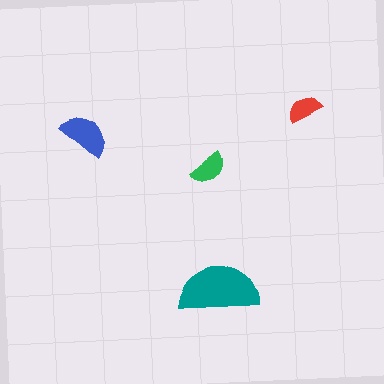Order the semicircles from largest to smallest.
the teal one, the blue one, the green one, the red one.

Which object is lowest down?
The teal semicircle is bottommost.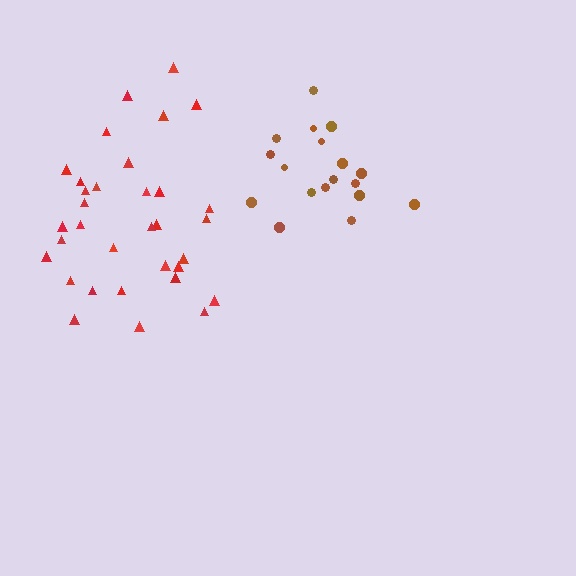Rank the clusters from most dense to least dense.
brown, red.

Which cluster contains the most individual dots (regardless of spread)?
Red (33).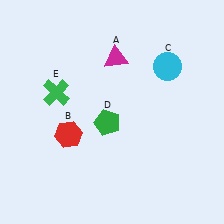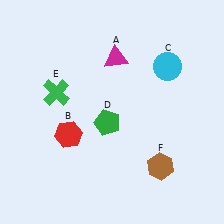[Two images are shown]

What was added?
A brown hexagon (F) was added in Image 2.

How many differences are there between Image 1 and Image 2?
There is 1 difference between the two images.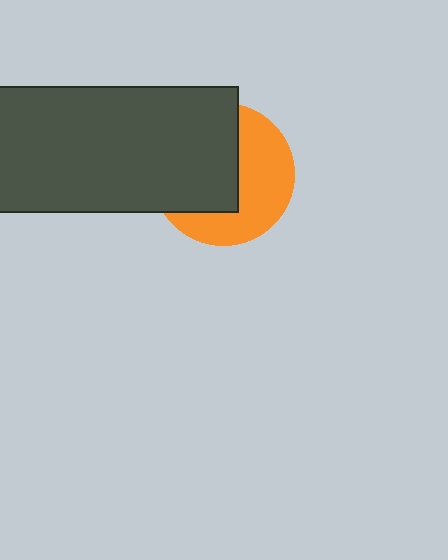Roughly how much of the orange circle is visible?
About half of it is visible (roughly 48%).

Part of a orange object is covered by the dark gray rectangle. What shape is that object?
It is a circle.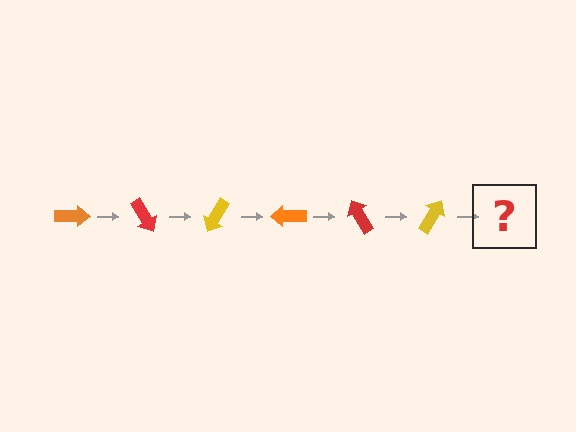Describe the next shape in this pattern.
It should be an orange arrow, rotated 360 degrees from the start.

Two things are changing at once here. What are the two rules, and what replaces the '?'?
The two rules are that it rotates 60 degrees each step and the color cycles through orange, red, and yellow. The '?' should be an orange arrow, rotated 360 degrees from the start.